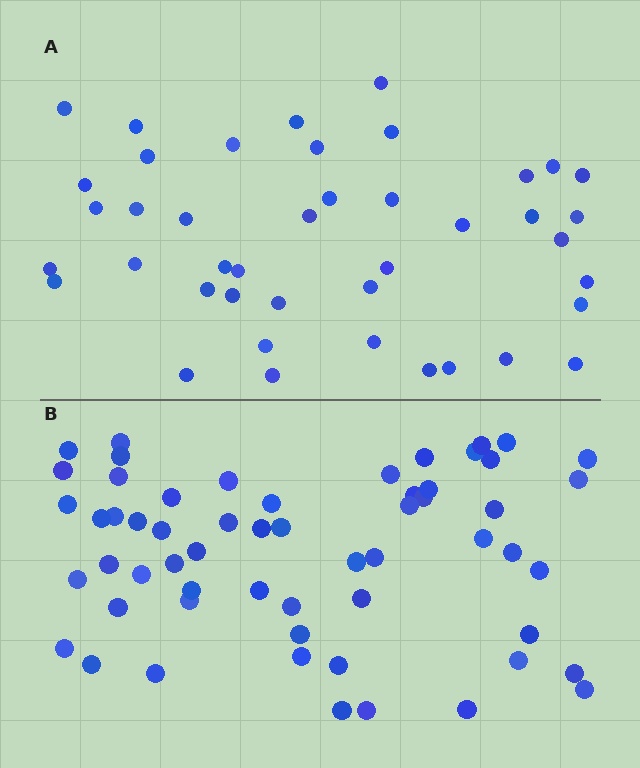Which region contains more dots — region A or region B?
Region B (the bottom region) has more dots.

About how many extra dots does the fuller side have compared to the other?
Region B has approximately 15 more dots than region A.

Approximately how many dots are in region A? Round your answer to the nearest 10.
About 40 dots. (The exact count is 42, which rounds to 40.)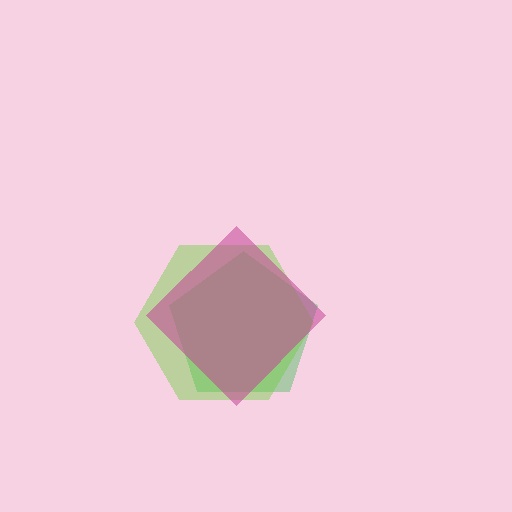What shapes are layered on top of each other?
The layered shapes are: a green pentagon, a lime hexagon, a magenta diamond.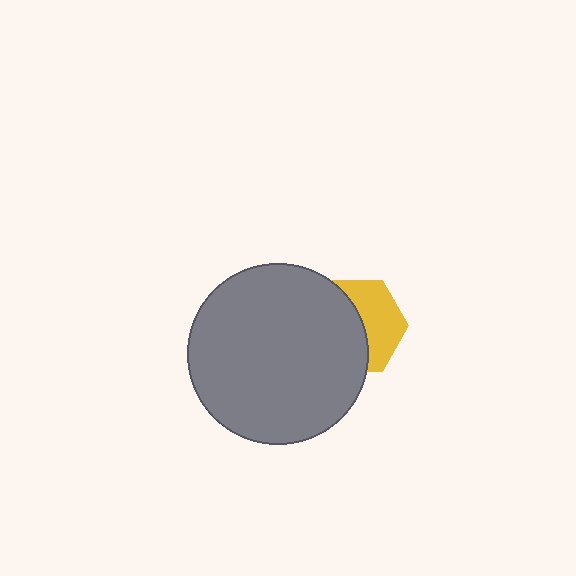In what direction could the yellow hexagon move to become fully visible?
The yellow hexagon could move right. That would shift it out from behind the gray circle entirely.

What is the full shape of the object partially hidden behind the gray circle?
The partially hidden object is a yellow hexagon.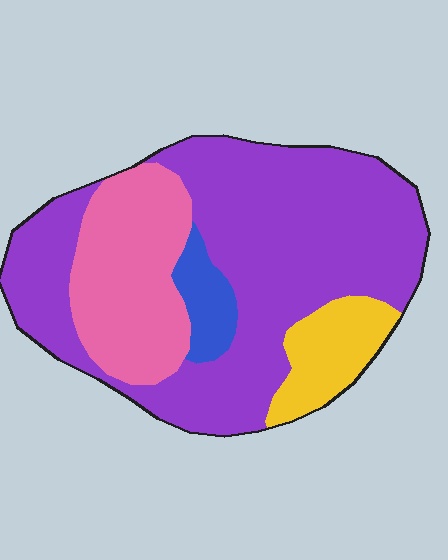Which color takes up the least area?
Blue, at roughly 5%.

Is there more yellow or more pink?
Pink.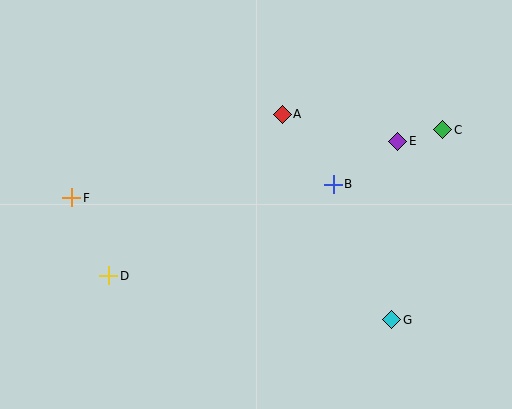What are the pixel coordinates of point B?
Point B is at (333, 184).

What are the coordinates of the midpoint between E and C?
The midpoint between E and C is at (420, 136).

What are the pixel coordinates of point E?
Point E is at (398, 141).